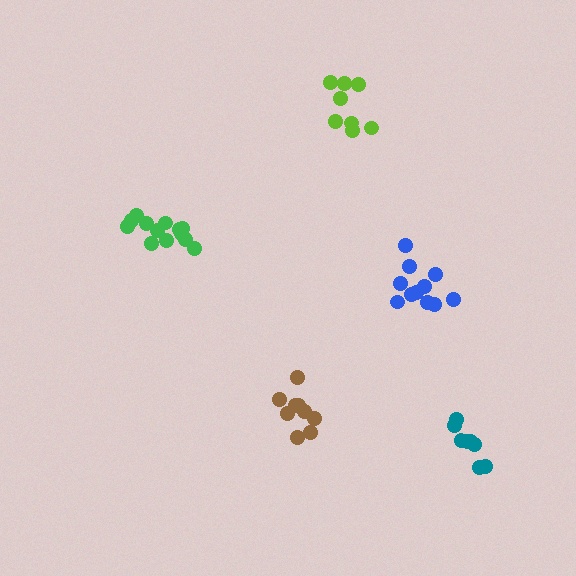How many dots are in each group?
Group 1: 13 dots, Group 2: 9 dots, Group 3: 8 dots, Group 4: 8 dots, Group 5: 11 dots (49 total).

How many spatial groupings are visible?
There are 5 spatial groupings.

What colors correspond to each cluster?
The clusters are colored: green, brown, lime, teal, blue.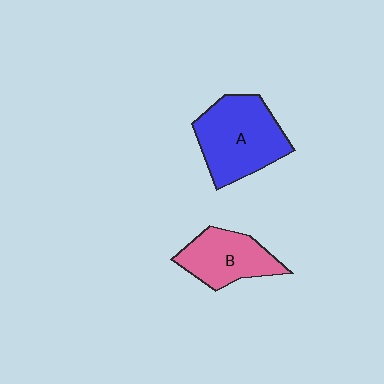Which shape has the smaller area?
Shape B (pink).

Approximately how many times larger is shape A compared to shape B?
Approximately 1.4 times.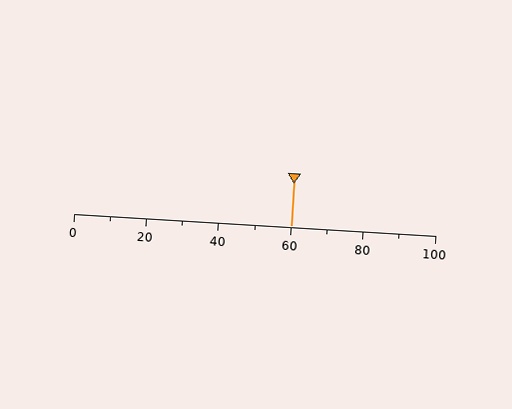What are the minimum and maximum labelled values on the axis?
The axis runs from 0 to 100.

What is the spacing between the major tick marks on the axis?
The major ticks are spaced 20 apart.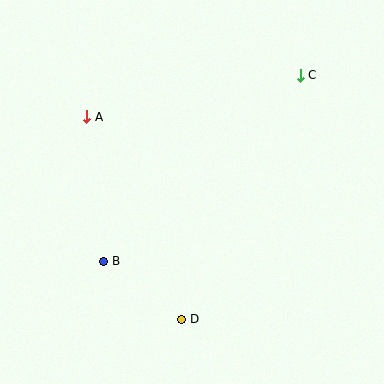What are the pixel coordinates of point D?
Point D is at (182, 319).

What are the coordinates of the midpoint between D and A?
The midpoint between D and A is at (134, 218).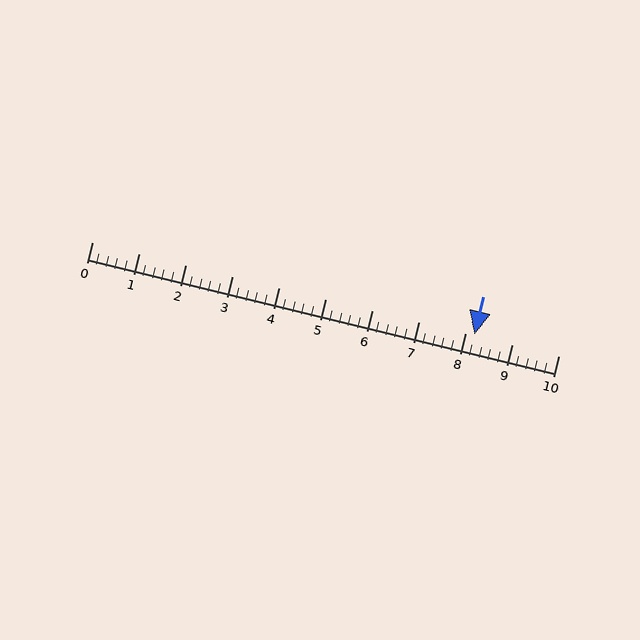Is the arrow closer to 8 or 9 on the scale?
The arrow is closer to 8.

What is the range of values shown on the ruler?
The ruler shows values from 0 to 10.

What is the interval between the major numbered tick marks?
The major tick marks are spaced 1 units apart.